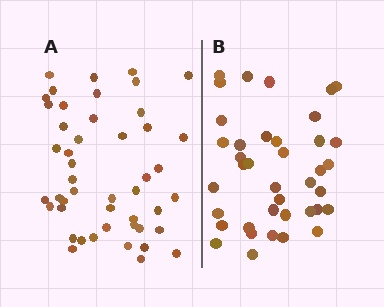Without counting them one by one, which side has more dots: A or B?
Region A (the left region) has more dots.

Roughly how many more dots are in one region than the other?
Region A has roughly 8 or so more dots than region B.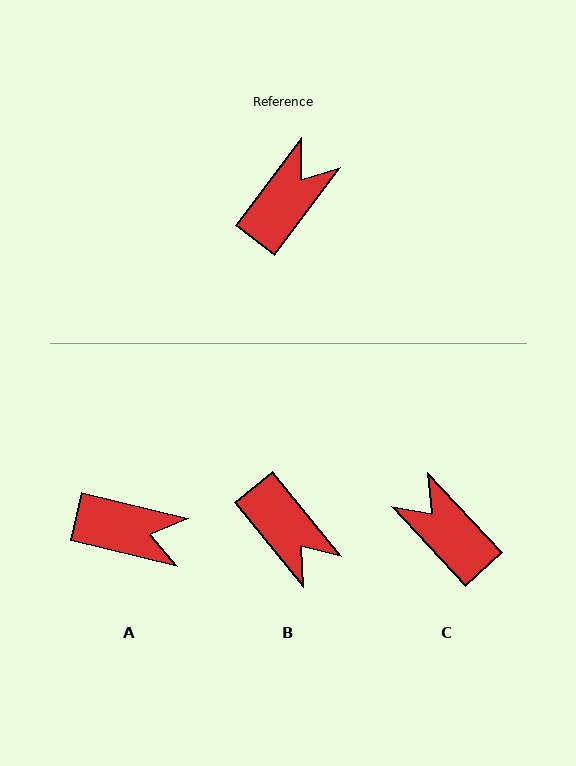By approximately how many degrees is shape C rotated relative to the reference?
Approximately 80 degrees counter-clockwise.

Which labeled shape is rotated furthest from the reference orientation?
B, about 103 degrees away.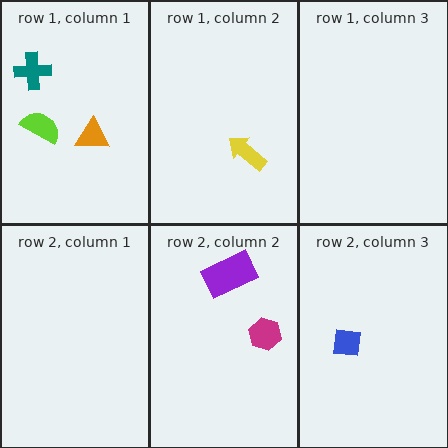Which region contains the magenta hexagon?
The row 2, column 2 region.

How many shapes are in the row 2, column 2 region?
2.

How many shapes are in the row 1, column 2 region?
1.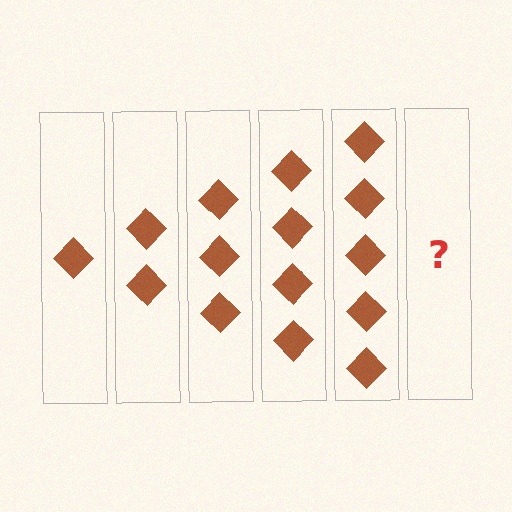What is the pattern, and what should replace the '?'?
The pattern is that each step adds one more diamond. The '?' should be 6 diamonds.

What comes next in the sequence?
The next element should be 6 diamonds.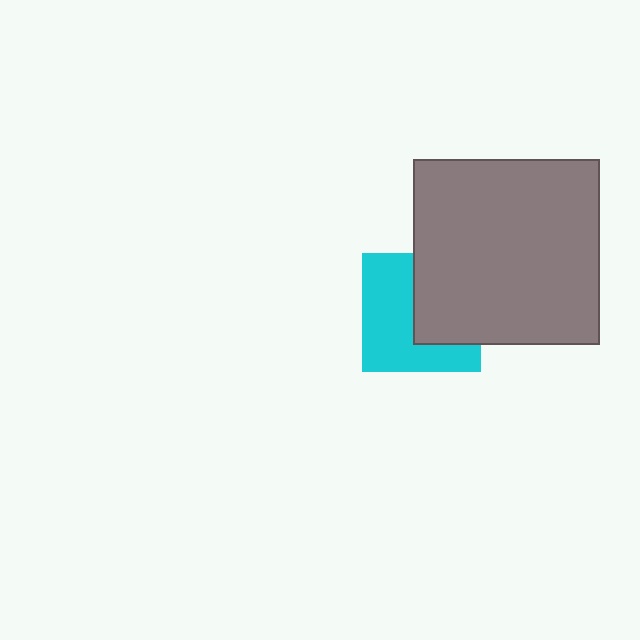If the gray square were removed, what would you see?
You would see the complete cyan square.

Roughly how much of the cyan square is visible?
About half of it is visible (roughly 56%).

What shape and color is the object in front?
The object in front is a gray square.